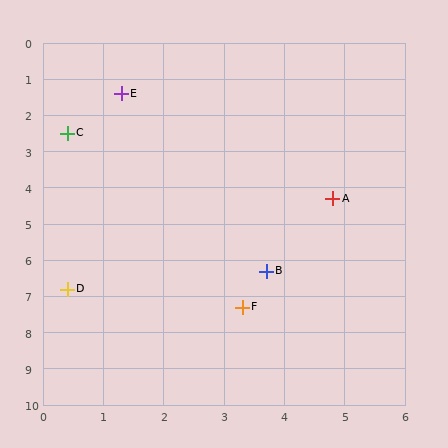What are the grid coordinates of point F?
Point F is at approximately (3.3, 7.3).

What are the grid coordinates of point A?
Point A is at approximately (4.8, 4.3).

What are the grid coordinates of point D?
Point D is at approximately (0.4, 6.8).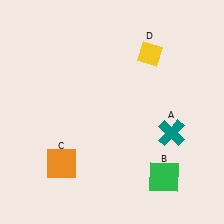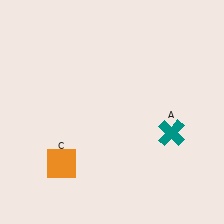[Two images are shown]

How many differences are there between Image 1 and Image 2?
There are 2 differences between the two images.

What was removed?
The yellow diamond (D), the green square (B) were removed in Image 2.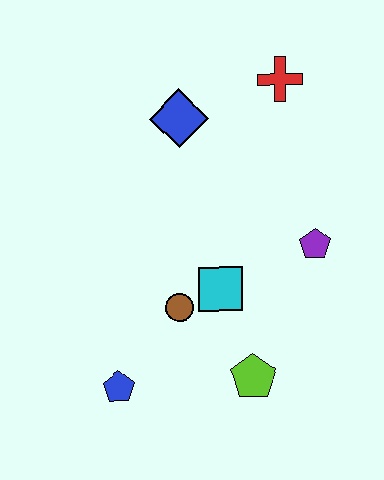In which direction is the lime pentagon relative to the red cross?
The lime pentagon is below the red cross.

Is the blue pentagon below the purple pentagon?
Yes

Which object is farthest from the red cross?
The blue pentagon is farthest from the red cross.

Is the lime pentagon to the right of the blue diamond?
Yes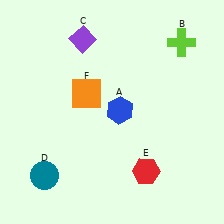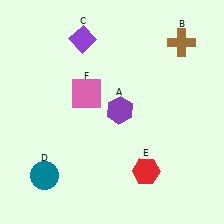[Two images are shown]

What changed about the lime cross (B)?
In Image 1, B is lime. In Image 2, it changed to brown.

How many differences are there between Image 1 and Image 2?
There are 3 differences between the two images.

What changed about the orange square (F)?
In Image 1, F is orange. In Image 2, it changed to pink.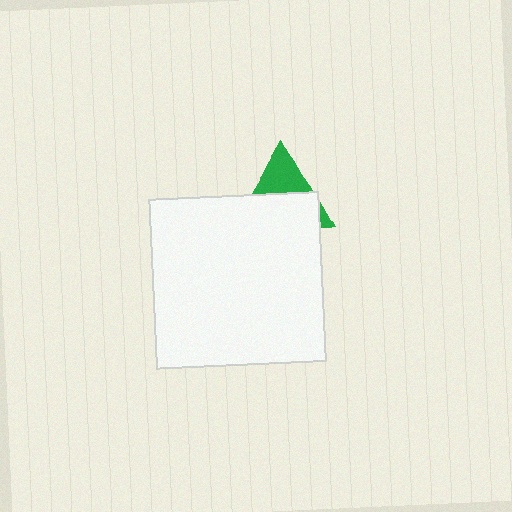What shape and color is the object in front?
The object in front is a white square.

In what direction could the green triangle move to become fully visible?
The green triangle could move up. That would shift it out from behind the white square entirely.